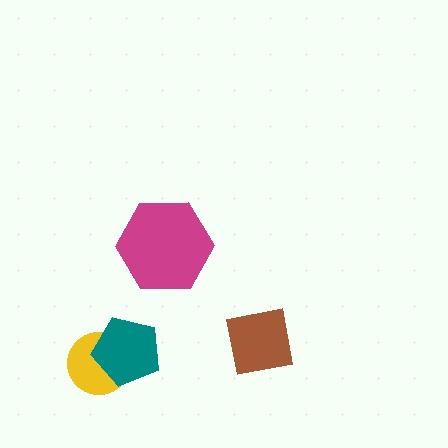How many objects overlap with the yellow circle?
1 object overlaps with the yellow circle.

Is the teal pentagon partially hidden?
No, no other shape covers it.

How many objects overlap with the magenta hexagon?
0 objects overlap with the magenta hexagon.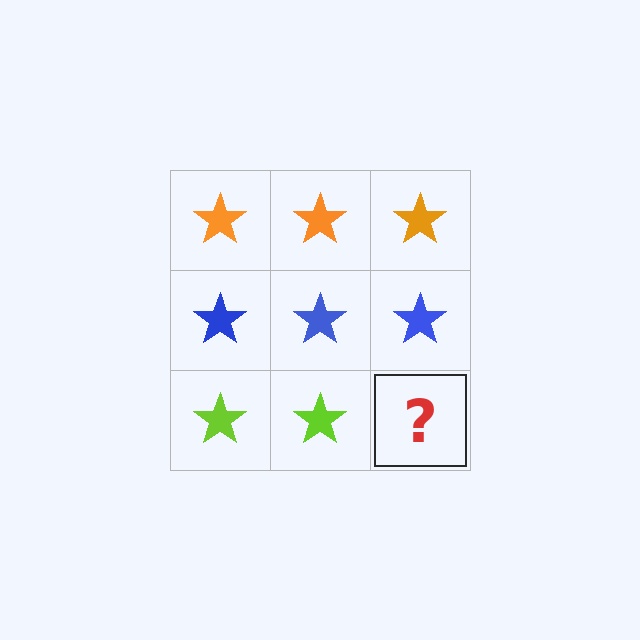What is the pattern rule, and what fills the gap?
The rule is that each row has a consistent color. The gap should be filled with a lime star.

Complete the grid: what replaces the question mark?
The question mark should be replaced with a lime star.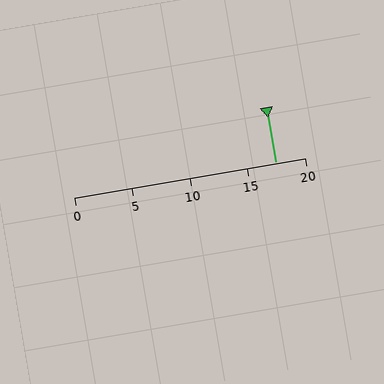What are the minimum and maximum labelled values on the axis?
The axis runs from 0 to 20.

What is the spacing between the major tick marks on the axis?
The major ticks are spaced 5 apart.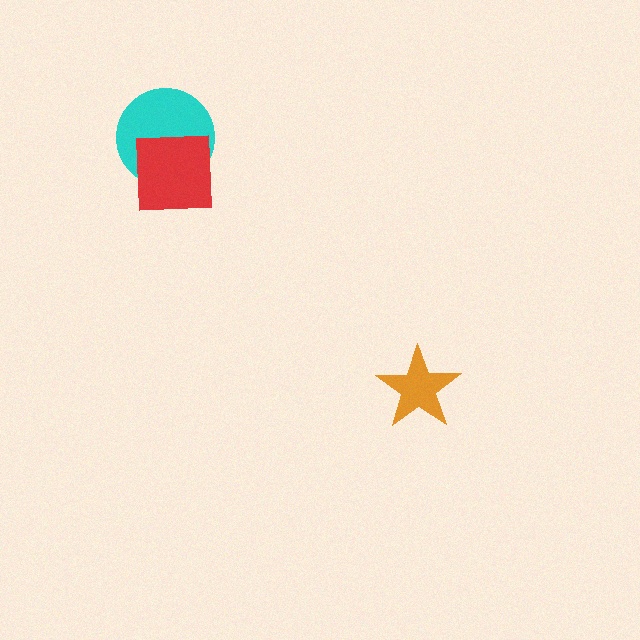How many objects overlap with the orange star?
0 objects overlap with the orange star.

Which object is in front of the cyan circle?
The red square is in front of the cyan circle.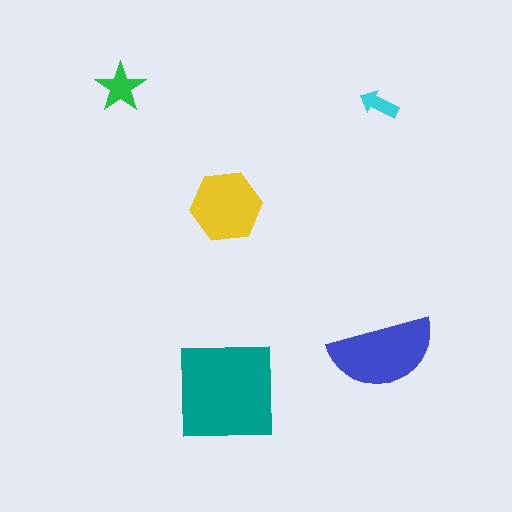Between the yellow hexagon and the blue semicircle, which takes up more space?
The blue semicircle.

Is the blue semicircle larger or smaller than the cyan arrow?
Larger.